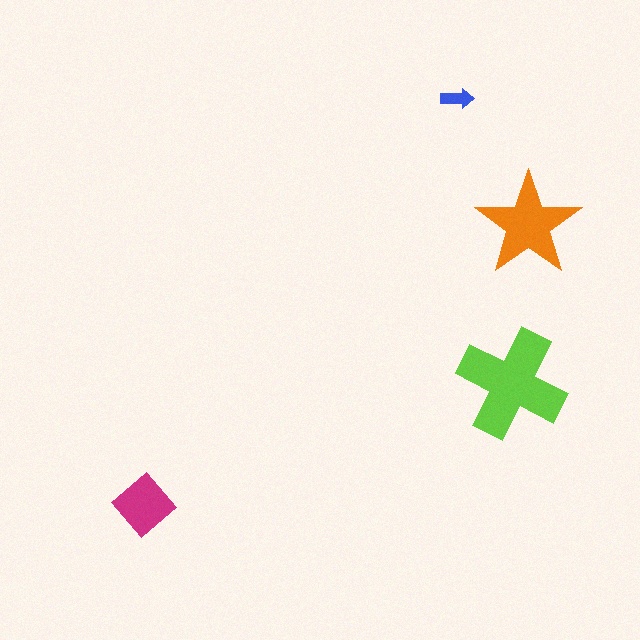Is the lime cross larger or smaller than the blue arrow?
Larger.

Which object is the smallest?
The blue arrow.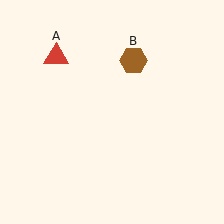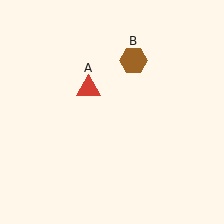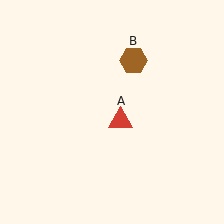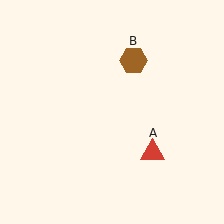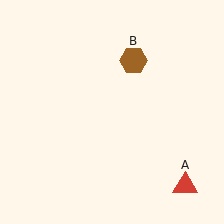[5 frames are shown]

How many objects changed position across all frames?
1 object changed position: red triangle (object A).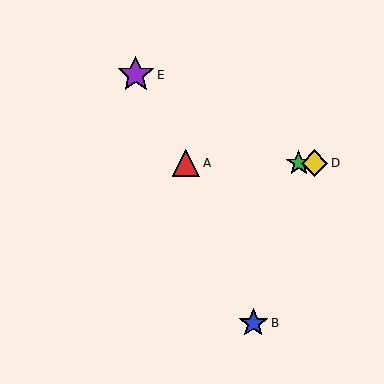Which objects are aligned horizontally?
Objects A, C, D are aligned horizontally.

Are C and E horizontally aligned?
No, C is at y≈163 and E is at y≈75.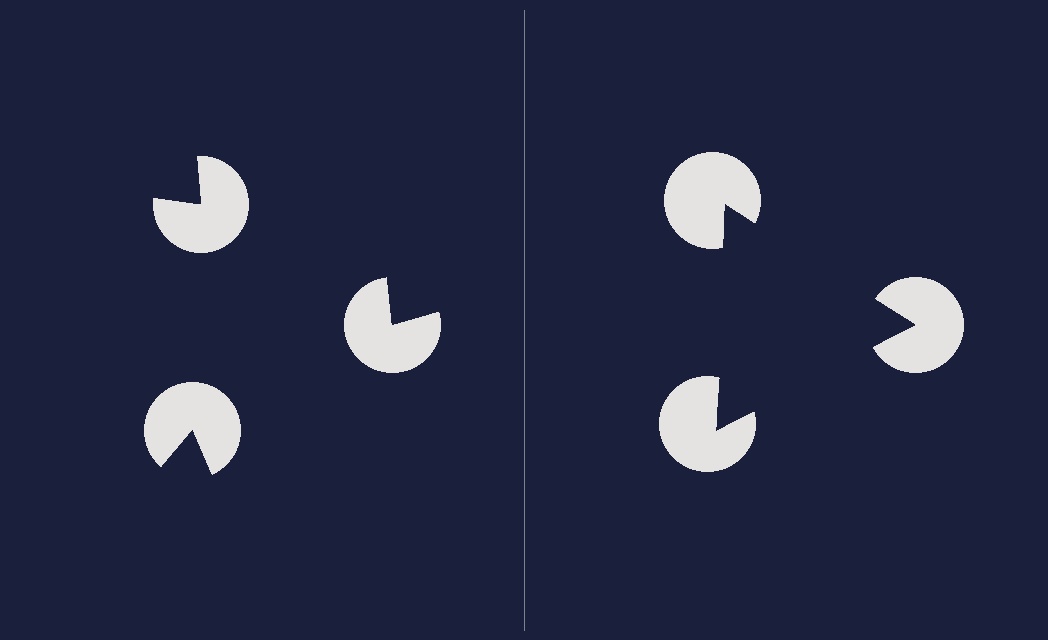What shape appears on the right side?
An illusory triangle.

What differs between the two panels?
The pac-man discs are positioned identically on both sides; only the wedge orientations differ. On the right they align to a triangle; on the left they are misaligned.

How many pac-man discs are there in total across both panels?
6 — 3 on each side.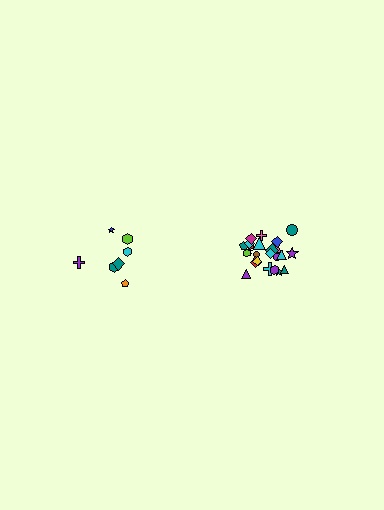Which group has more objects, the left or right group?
The right group.